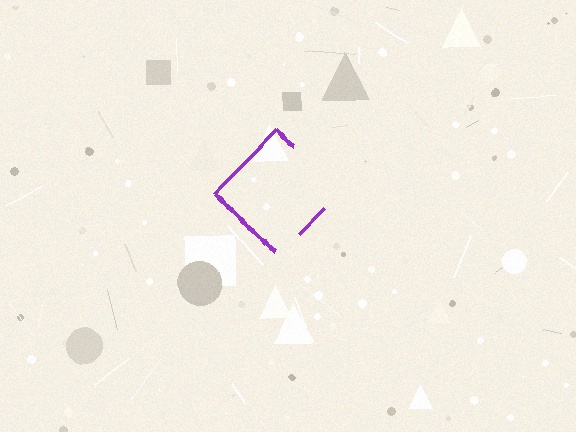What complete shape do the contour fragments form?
The contour fragments form a diamond.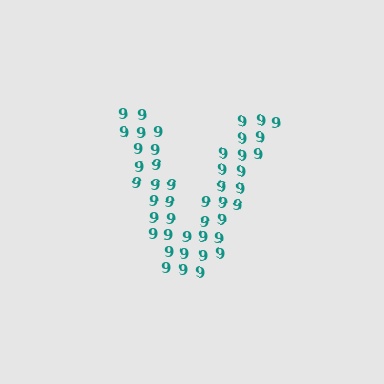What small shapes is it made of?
It is made of small digit 9's.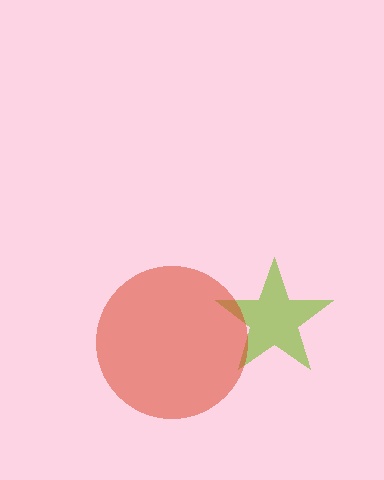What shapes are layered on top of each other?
The layered shapes are: a lime star, a red circle.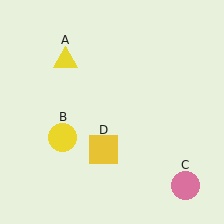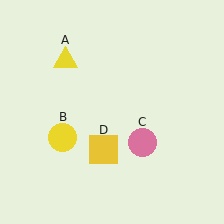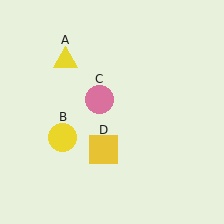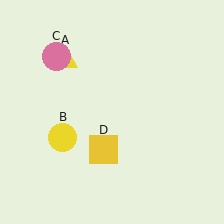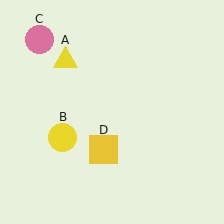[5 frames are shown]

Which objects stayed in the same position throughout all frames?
Yellow triangle (object A) and yellow circle (object B) and yellow square (object D) remained stationary.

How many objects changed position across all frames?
1 object changed position: pink circle (object C).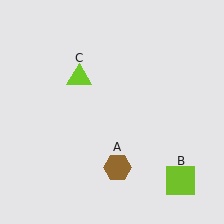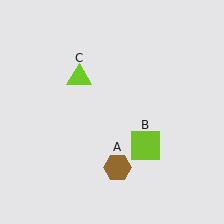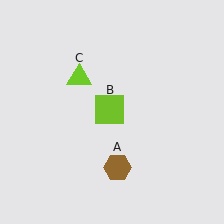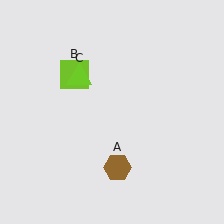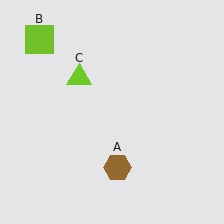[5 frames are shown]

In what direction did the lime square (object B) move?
The lime square (object B) moved up and to the left.